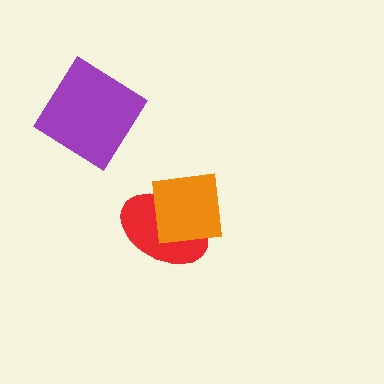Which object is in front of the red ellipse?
The orange square is in front of the red ellipse.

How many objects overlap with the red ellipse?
1 object overlaps with the red ellipse.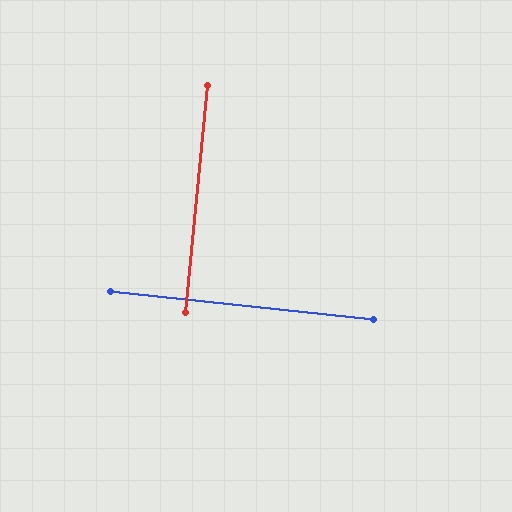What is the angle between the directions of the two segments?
Approximately 89 degrees.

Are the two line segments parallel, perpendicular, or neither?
Perpendicular — they meet at approximately 89°.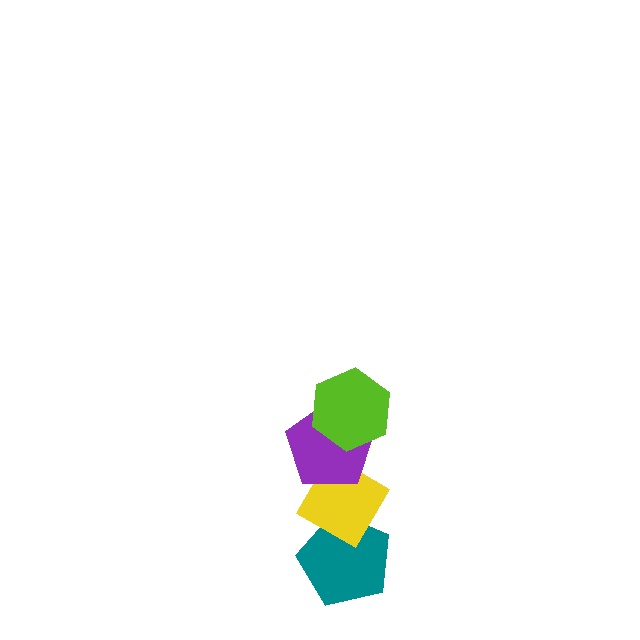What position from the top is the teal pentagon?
The teal pentagon is 4th from the top.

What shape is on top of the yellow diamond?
The purple pentagon is on top of the yellow diamond.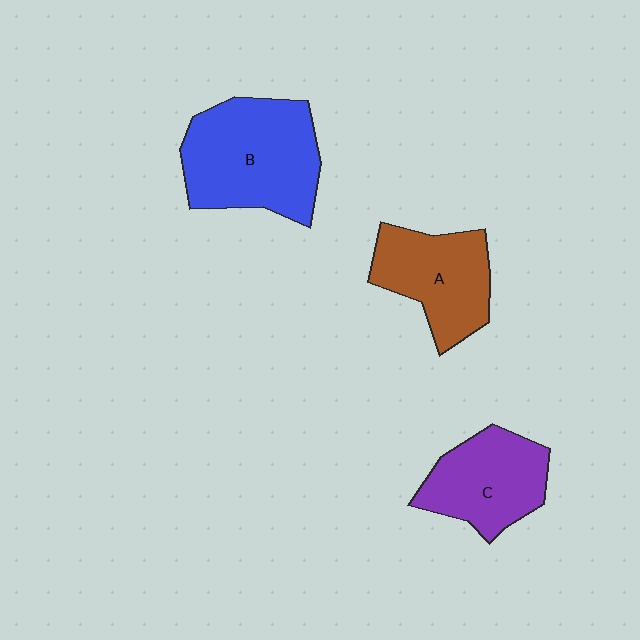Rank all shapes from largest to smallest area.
From largest to smallest: B (blue), A (brown), C (purple).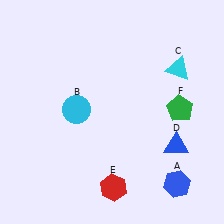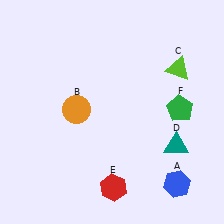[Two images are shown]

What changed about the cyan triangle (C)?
In Image 1, C is cyan. In Image 2, it changed to lime.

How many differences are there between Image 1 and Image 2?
There are 3 differences between the two images.